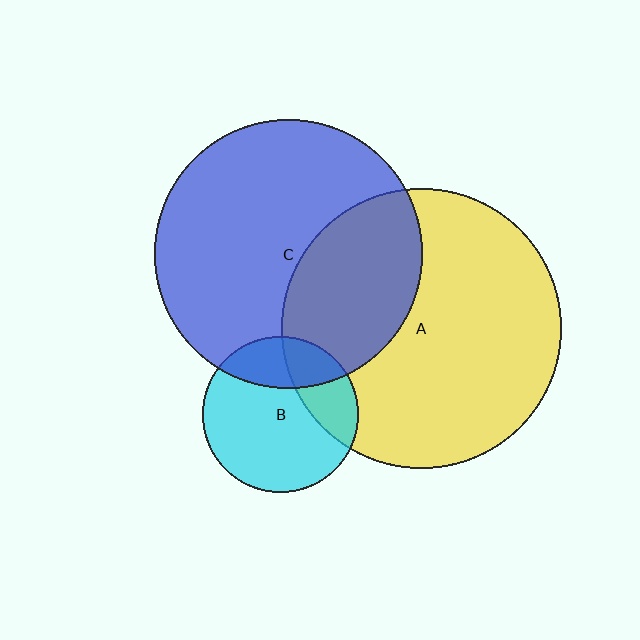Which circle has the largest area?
Circle A (yellow).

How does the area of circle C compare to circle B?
Approximately 2.9 times.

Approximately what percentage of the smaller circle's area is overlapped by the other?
Approximately 25%.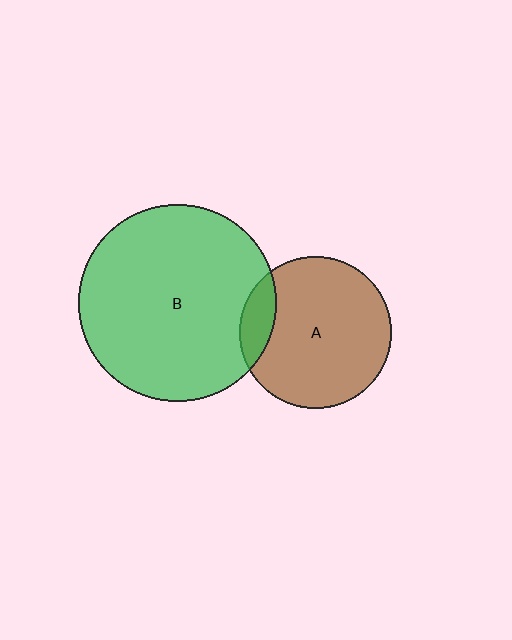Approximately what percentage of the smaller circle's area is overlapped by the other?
Approximately 15%.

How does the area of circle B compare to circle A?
Approximately 1.7 times.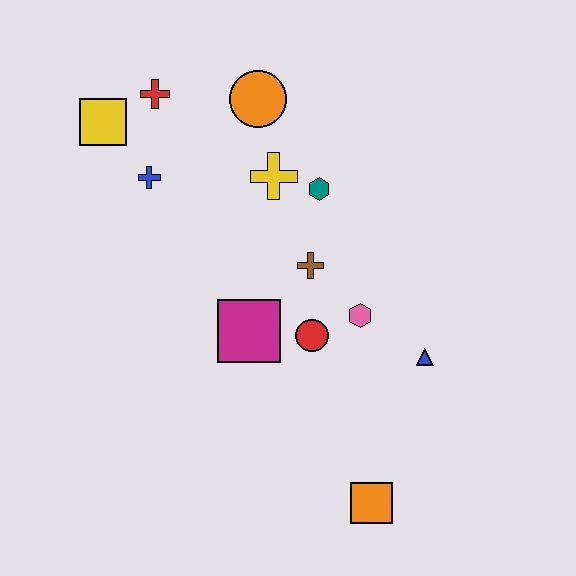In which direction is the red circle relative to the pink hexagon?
The red circle is to the left of the pink hexagon.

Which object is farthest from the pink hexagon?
The yellow square is farthest from the pink hexagon.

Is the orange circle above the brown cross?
Yes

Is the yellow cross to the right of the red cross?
Yes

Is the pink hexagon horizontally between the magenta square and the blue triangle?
Yes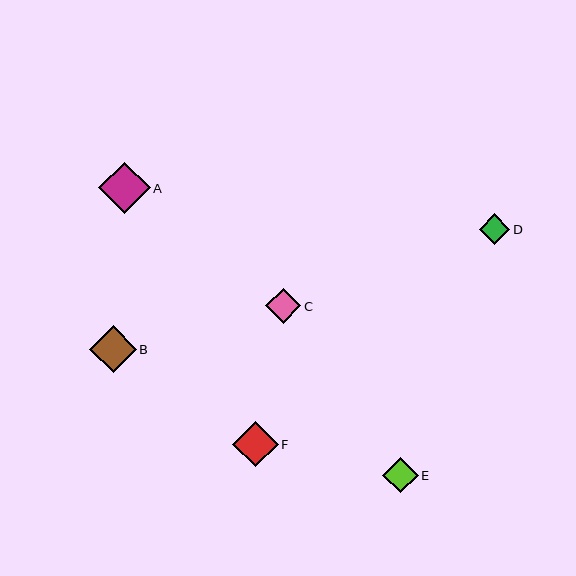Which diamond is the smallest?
Diamond D is the smallest with a size of approximately 30 pixels.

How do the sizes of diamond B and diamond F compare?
Diamond B and diamond F are approximately the same size.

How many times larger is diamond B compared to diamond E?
Diamond B is approximately 1.3 times the size of diamond E.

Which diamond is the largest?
Diamond A is the largest with a size of approximately 51 pixels.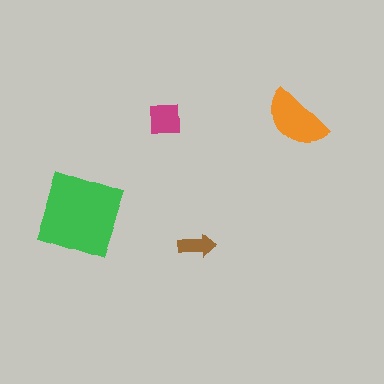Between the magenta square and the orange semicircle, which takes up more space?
The orange semicircle.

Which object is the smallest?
The brown arrow.